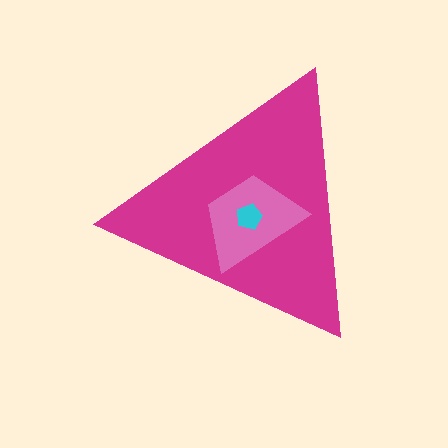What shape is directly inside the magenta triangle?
The pink trapezoid.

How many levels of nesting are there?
3.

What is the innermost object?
The cyan pentagon.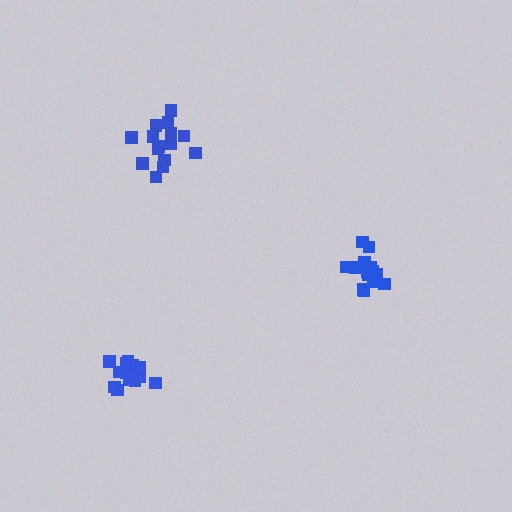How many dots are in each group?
Group 1: 15 dots, Group 2: 15 dots, Group 3: 15 dots (45 total).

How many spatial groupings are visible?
There are 3 spatial groupings.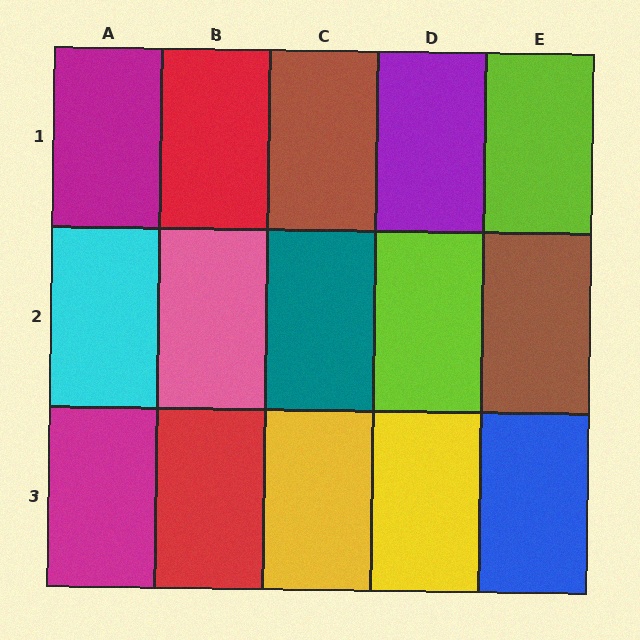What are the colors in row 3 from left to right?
Magenta, red, yellow, yellow, blue.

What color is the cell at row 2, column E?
Brown.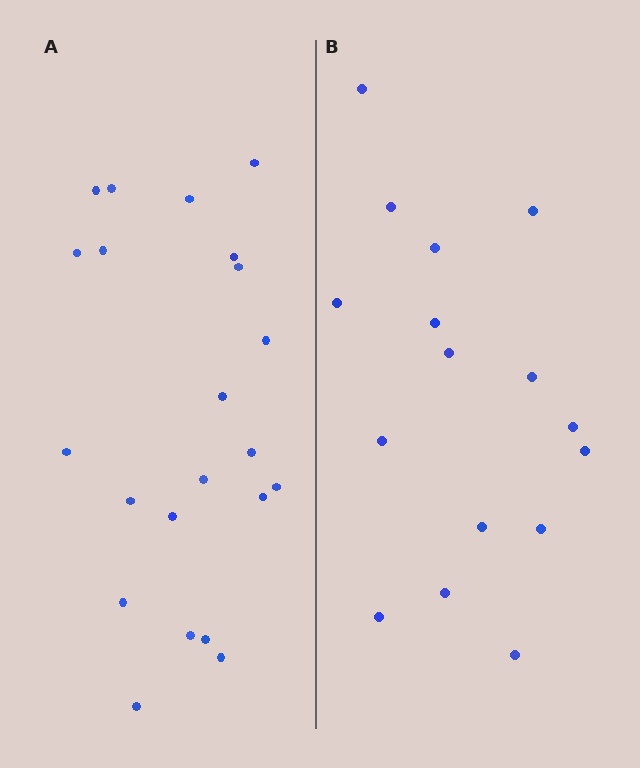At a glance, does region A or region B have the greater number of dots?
Region A (the left region) has more dots.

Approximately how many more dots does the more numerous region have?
Region A has about 6 more dots than region B.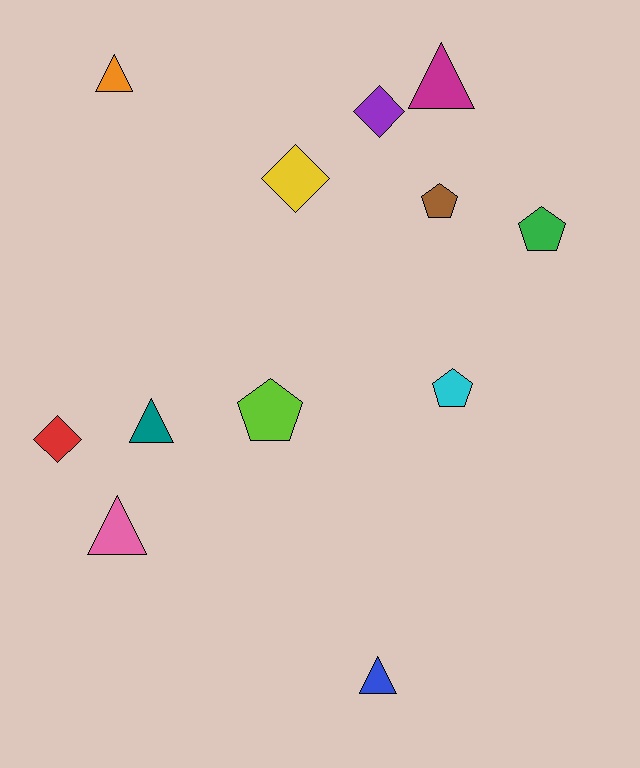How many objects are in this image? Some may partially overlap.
There are 12 objects.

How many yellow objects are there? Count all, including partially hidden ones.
There is 1 yellow object.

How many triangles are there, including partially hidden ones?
There are 5 triangles.